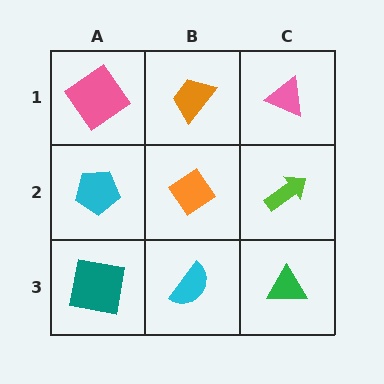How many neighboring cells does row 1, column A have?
2.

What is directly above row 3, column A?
A cyan pentagon.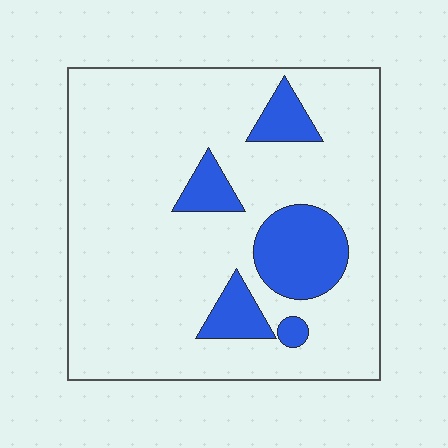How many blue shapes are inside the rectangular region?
5.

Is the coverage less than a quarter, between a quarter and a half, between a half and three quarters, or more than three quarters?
Less than a quarter.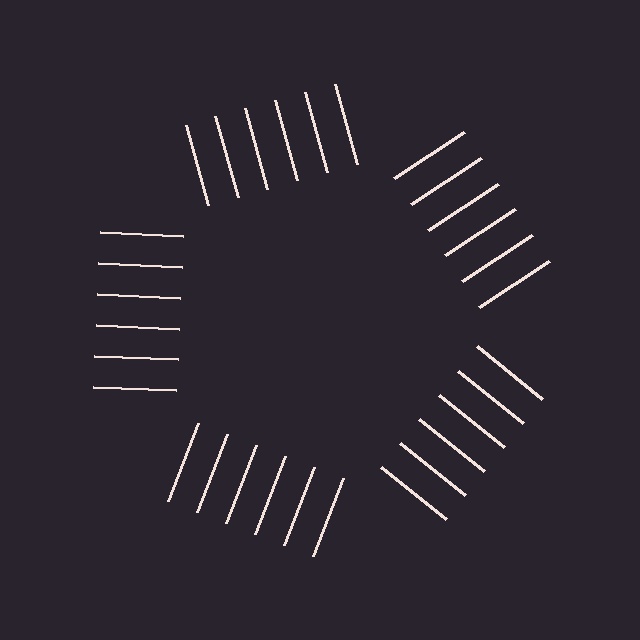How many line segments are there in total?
30 — 6 along each of the 5 edges.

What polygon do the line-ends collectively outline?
An illusory pentagon — the line segments terminate on its edges but no continuous stroke is drawn.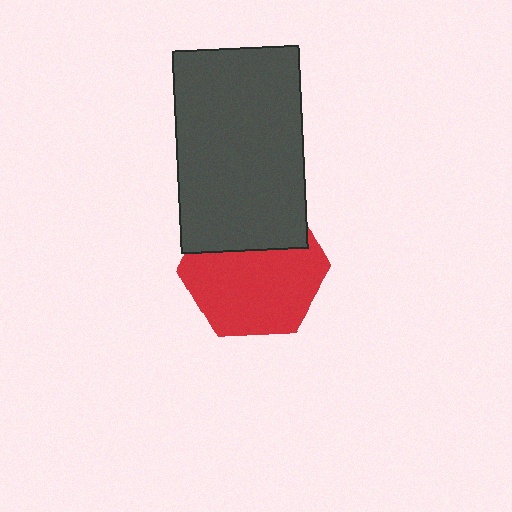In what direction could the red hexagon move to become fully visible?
The red hexagon could move down. That would shift it out from behind the dark gray rectangle entirely.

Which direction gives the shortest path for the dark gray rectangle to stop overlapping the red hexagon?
Moving up gives the shortest separation.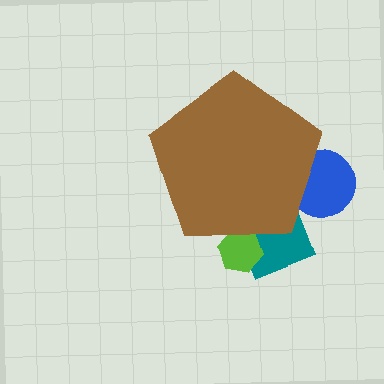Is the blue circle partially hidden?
Yes, the blue circle is partially hidden behind the brown pentagon.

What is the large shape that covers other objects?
A brown pentagon.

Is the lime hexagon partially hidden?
Yes, the lime hexagon is partially hidden behind the brown pentagon.